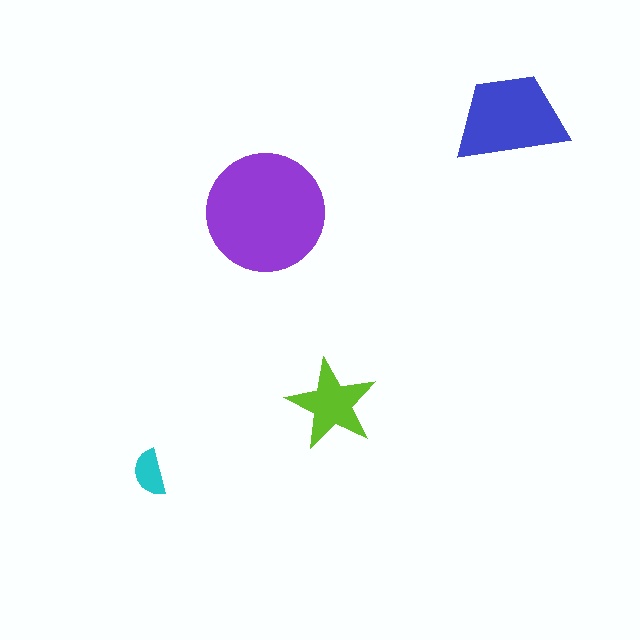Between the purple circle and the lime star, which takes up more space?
The purple circle.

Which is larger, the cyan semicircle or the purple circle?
The purple circle.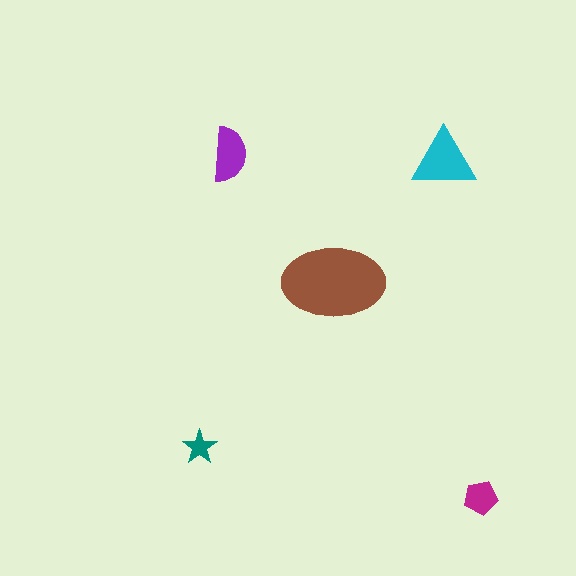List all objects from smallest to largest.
The teal star, the magenta pentagon, the purple semicircle, the cyan triangle, the brown ellipse.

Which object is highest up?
The purple semicircle is topmost.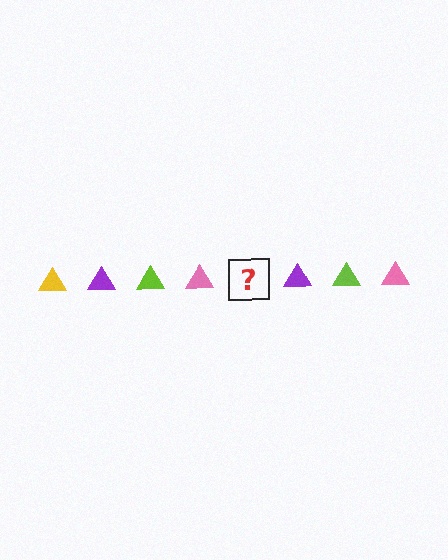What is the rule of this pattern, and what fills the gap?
The rule is that the pattern cycles through yellow, purple, lime, pink triangles. The gap should be filled with a yellow triangle.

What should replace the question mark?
The question mark should be replaced with a yellow triangle.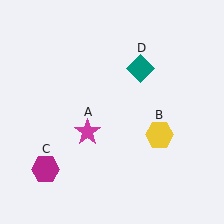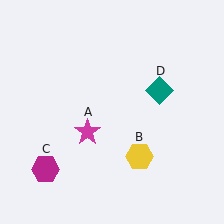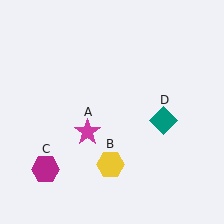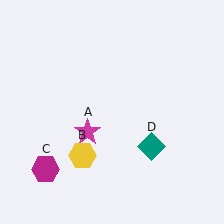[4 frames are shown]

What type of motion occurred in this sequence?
The yellow hexagon (object B), teal diamond (object D) rotated clockwise around the center of the scene.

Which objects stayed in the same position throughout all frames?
Magenta star (object A) and magenta hexagon (object C) remained stationary.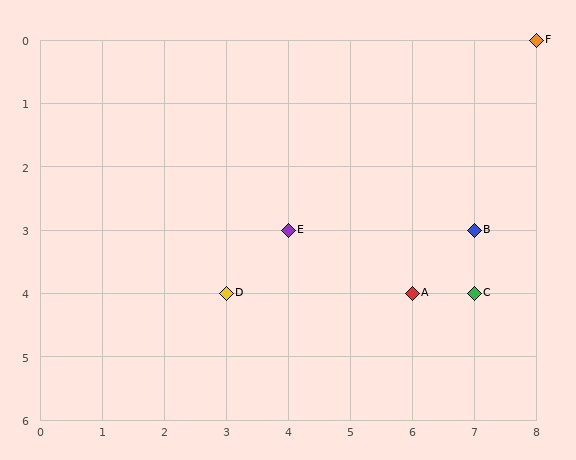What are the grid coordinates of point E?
Point E is at grid coordinates (4, 3).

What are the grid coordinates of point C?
Point C is at grid coordinates (7, 4).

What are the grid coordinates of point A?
Point A is at grid coordinates (6, 4).